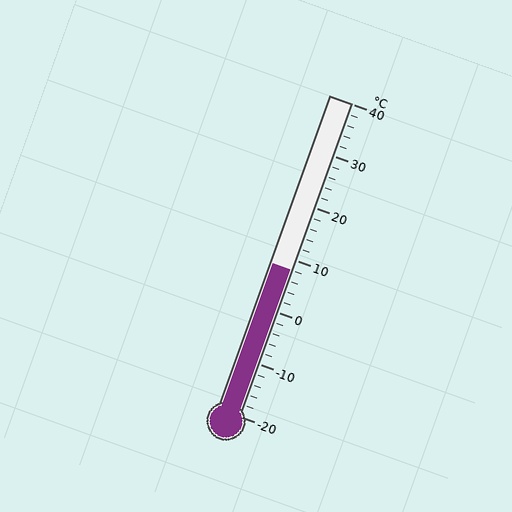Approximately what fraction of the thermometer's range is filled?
The thermometer is filled to approximately 45% of its range.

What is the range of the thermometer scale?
The thermometer scale ranges from -20°C to 40°C.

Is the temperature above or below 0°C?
The temperature is above 0°C.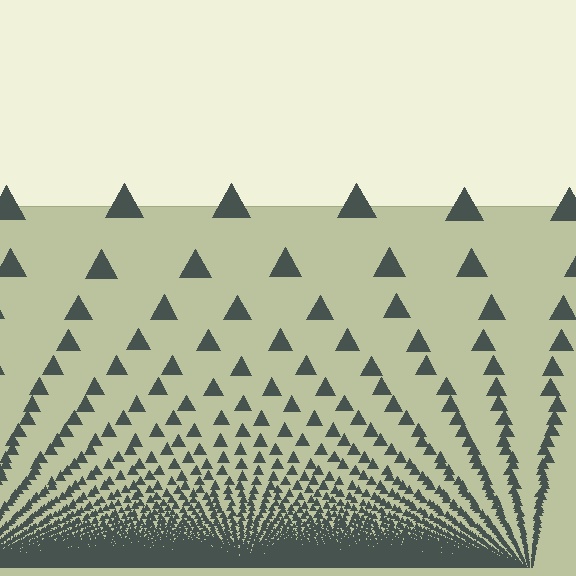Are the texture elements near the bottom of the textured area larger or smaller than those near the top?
Smaller. The gradient is inverted — elements near the bottom are smaller and denser.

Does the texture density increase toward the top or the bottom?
Density increases toward the bottom.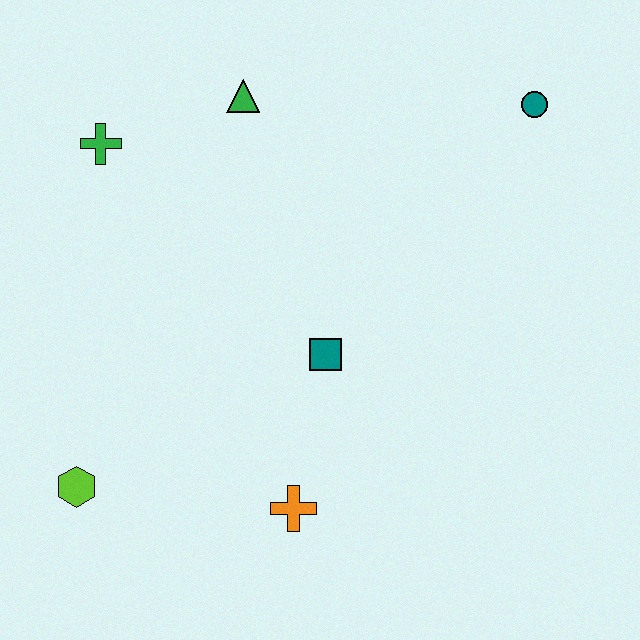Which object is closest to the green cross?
The green triangle is closest to the green cross.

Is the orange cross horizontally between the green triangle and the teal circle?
Yes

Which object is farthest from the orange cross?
The teal circle is farthest from the orange cross.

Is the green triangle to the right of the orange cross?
No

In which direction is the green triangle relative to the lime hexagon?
The green triangle is above the lime hexagon.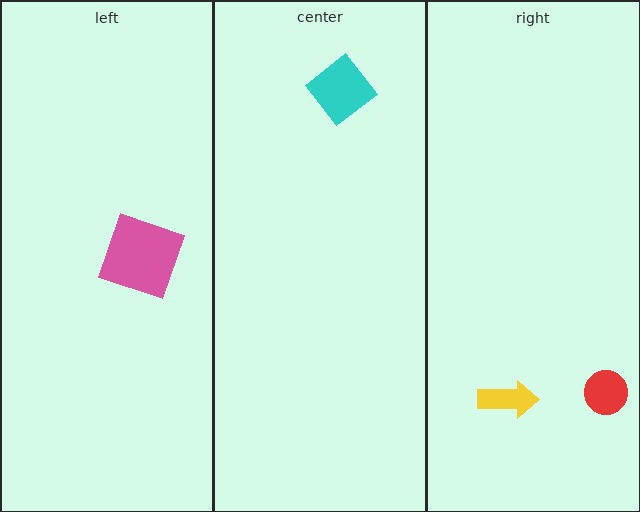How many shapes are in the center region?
1.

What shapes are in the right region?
The red circle, the yellow arrow.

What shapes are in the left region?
The pink square.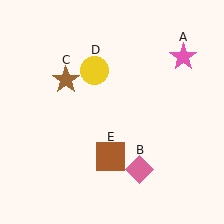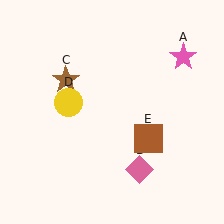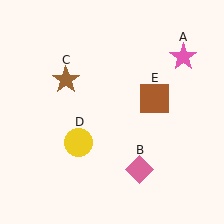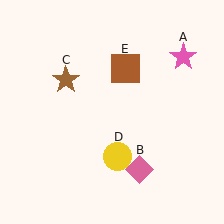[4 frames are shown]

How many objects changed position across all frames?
2 objects changed position: yellow circle (object D), brown square (object E).